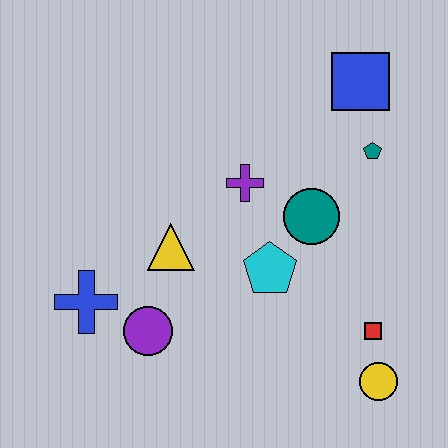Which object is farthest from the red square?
The blue cross is farthest from the red square.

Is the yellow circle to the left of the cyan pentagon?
No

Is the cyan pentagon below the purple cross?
Yes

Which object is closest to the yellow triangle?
The purple circle is closest to the yellow triangle.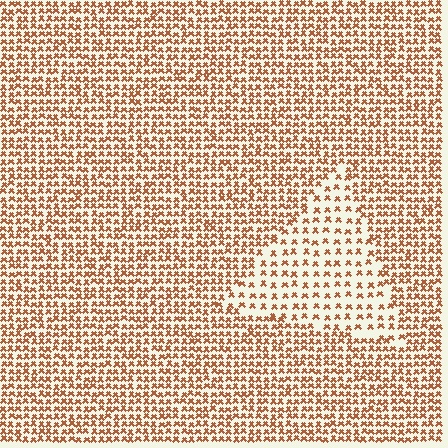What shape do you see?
I see a triangle.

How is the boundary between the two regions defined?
The boundary is defined by a change in element density (approximately 2.0x ratio). All elements are the same color, size, and shape.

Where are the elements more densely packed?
The elements are more densely packed outside the triangle boundary.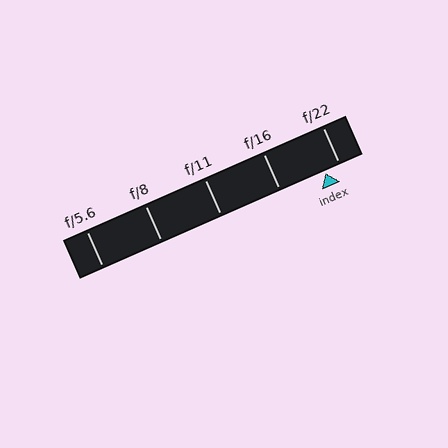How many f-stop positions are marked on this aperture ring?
There are 5 f-stop positions marked.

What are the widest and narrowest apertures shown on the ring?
The widest aperture shown is f/5.6 and the narrowest is f/22.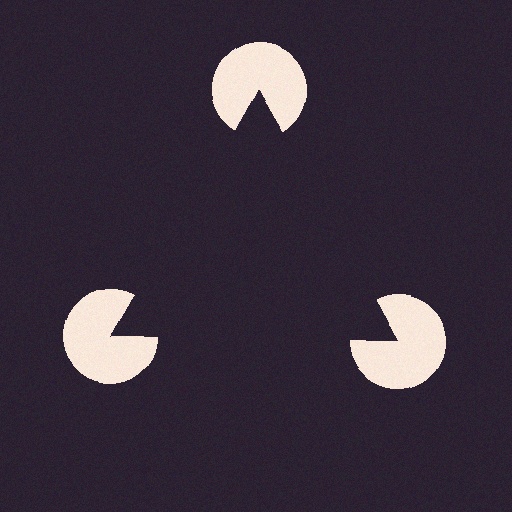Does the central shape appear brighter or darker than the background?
It typically appears slightly darker than the background, even though no actual brightness change is drawn.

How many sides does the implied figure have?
3 sides.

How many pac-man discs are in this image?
There are 3 — one at each vertex of the illusory triangle.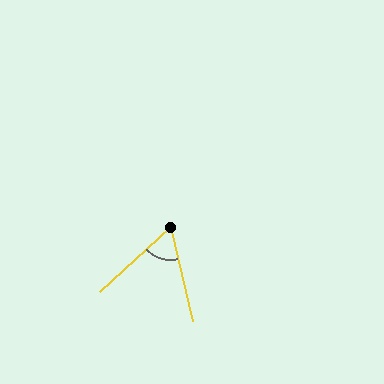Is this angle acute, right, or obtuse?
It is acute.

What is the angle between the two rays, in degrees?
Approximately 60 degrees.